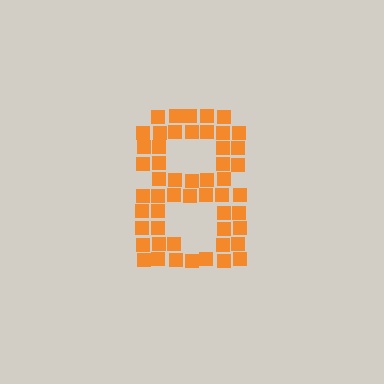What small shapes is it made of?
It is made of small squares.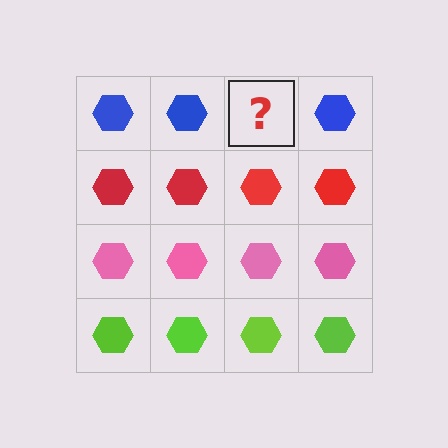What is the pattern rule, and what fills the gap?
The rule is that each row has a consistent color. The gap should be filled with a blue hexagon.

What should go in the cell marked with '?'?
The missing cell should contain a blue hexagon.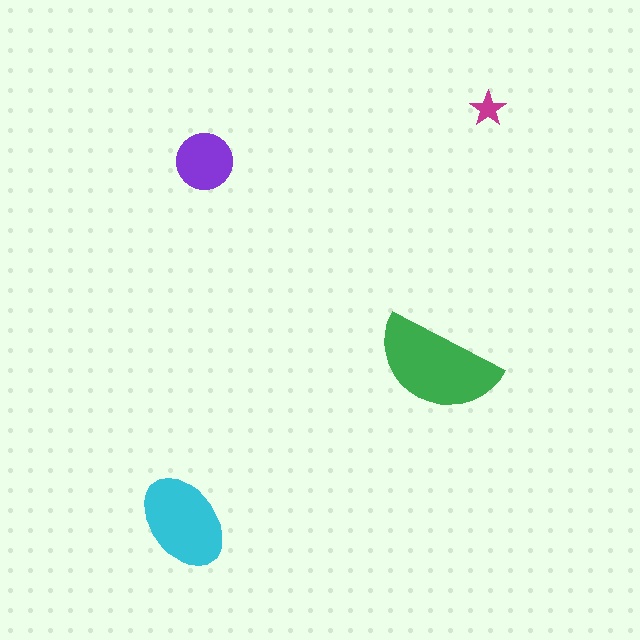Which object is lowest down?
The cyan ellipse is bottommost.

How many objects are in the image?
There are 4 objects in the image.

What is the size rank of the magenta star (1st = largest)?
4th.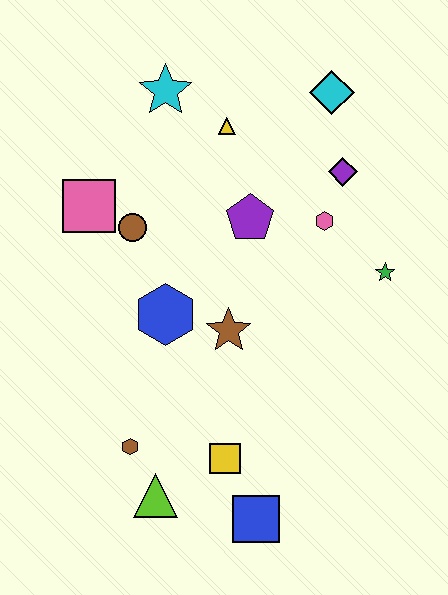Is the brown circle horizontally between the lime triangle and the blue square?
No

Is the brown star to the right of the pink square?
Yes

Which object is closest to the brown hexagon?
The lime triangle is closest to the brown hexagon.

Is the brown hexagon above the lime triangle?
Yes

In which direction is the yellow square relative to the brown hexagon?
The yellow square is to the right of the brown hexagon.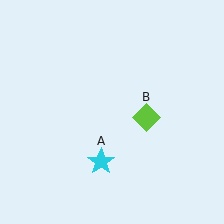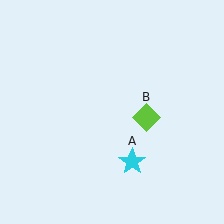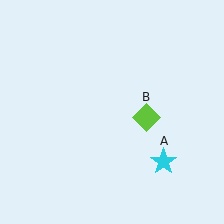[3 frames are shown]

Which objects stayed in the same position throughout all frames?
Lime diamond (object B) remained stationary.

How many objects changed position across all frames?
1 object changed position: cyan star (object A).